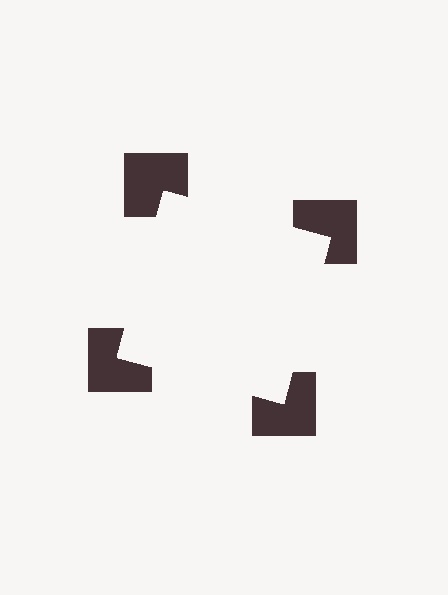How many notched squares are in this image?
There are 4 — one at each vertex of the illusory square.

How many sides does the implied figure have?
4 sides.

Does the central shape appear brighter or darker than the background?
It typically appears slightly brighter than the background, even though no actual brightness change is drawn.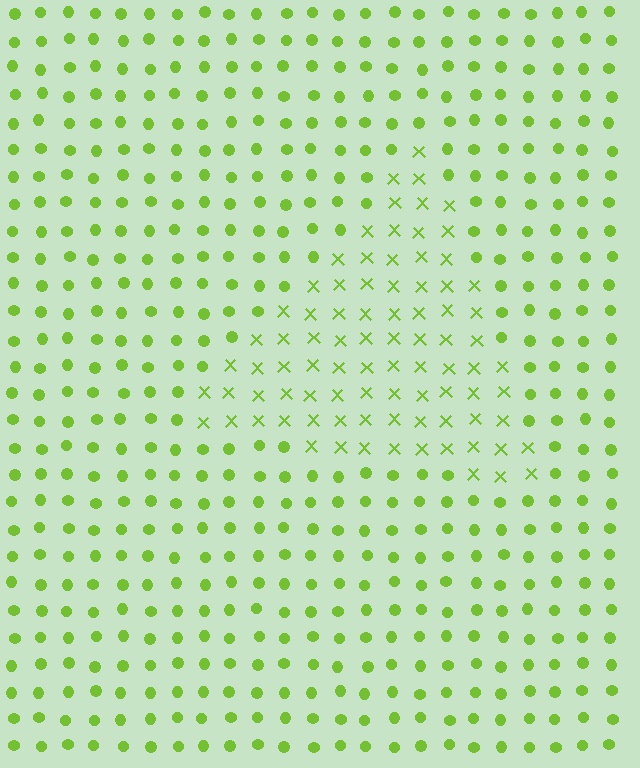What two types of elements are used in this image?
The image uses X marks inside the triangle region and circles outside it.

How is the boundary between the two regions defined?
The boundary is defined by a change in element shape: X marks inside vs. circles outside. All elements share the same color and spacing.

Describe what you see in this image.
The image is filled with small lime elements arranged in a uniform grid. A triangle-shaped region contains X marks, while the surrounding area contains circles. The boundary is defined purely by the change in element shape.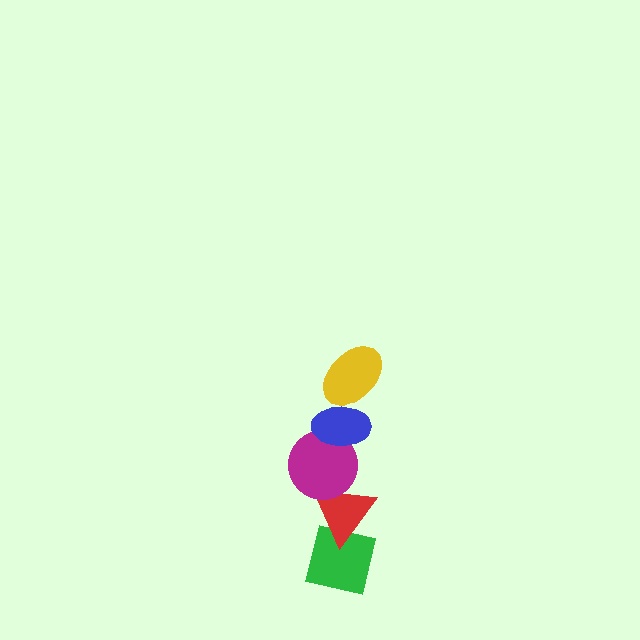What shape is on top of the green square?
The red triangle is on top of the green square.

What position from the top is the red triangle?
The red triangle is 4th from the top.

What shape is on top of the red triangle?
The magenta circle is on top of the red triangle.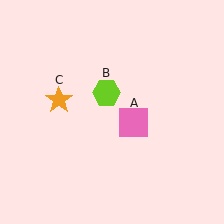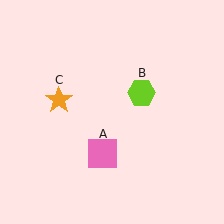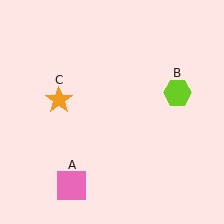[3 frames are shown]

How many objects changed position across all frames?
2 objects changed position: pink square (object A), lime hexagon (object B).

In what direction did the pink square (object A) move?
The pink square (object A) moved down and to the left.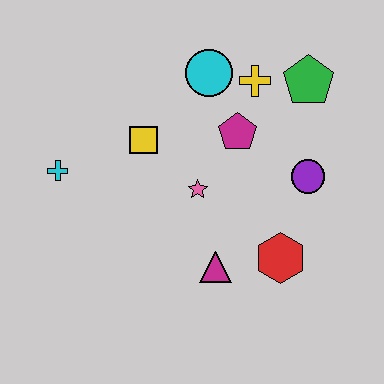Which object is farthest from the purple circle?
The cyan cross is farthest from the purple circle.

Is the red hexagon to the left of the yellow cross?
No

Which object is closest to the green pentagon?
The yellow cross is closest to the green pentagon.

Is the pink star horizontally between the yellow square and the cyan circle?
Yes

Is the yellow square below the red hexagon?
No